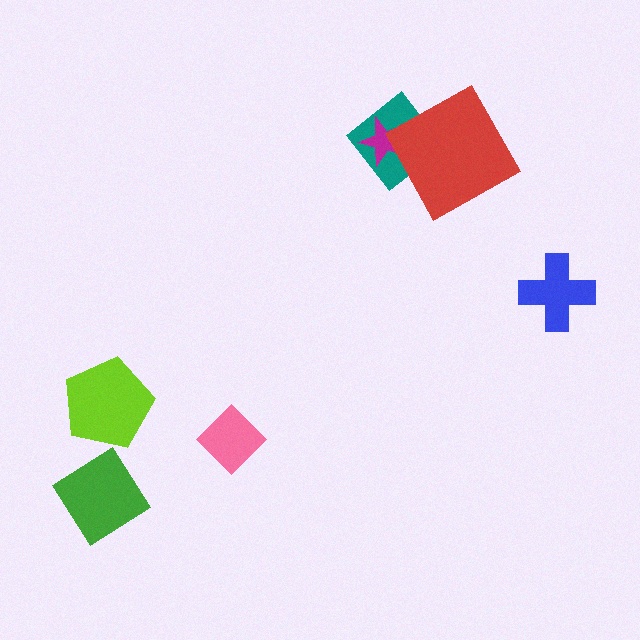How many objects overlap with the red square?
1 object overlaps with the red square.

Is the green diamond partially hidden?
No, no other shape covers it.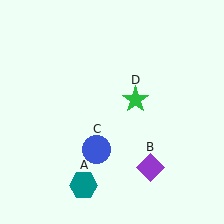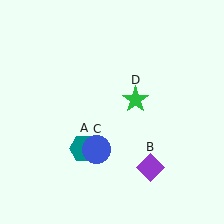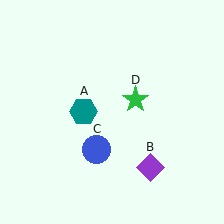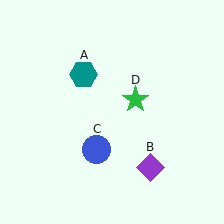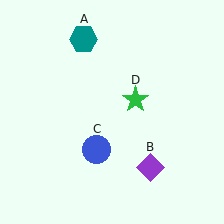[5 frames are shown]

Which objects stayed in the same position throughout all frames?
Purple diamond (object B) and blue circle (object C) and green star (object D) remained stationary.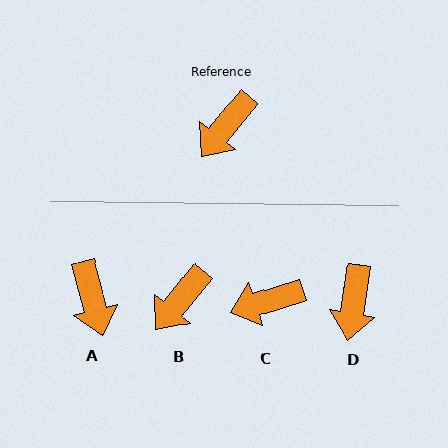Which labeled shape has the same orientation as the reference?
B.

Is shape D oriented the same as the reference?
No, it is off by about 30 degrees.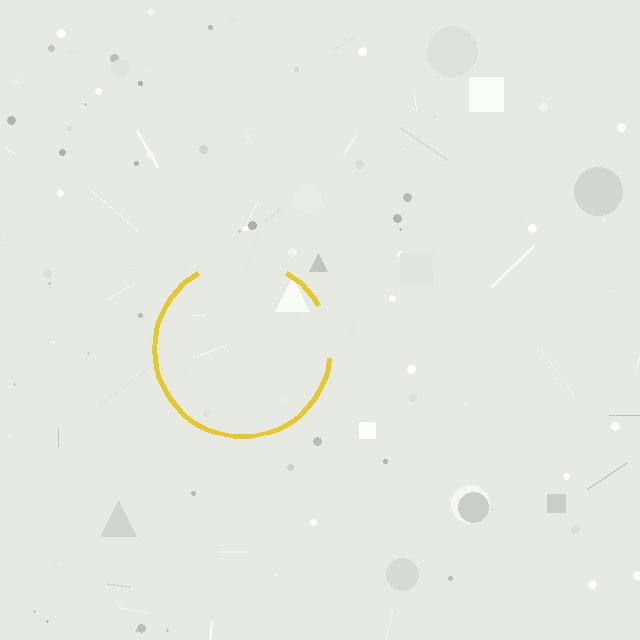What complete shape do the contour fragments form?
The contour fragments form a circle.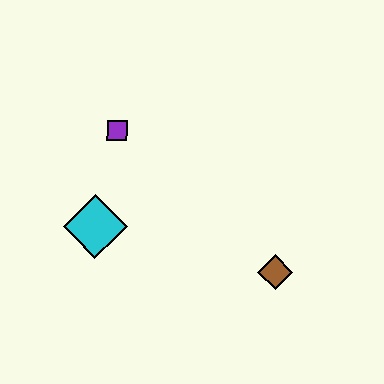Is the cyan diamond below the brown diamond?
No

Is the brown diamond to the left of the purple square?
No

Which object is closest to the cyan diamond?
The purple square is closest to the cyan diamond.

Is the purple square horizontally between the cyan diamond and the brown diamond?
Yes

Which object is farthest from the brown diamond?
The purple square is farthest from the brown diamond.